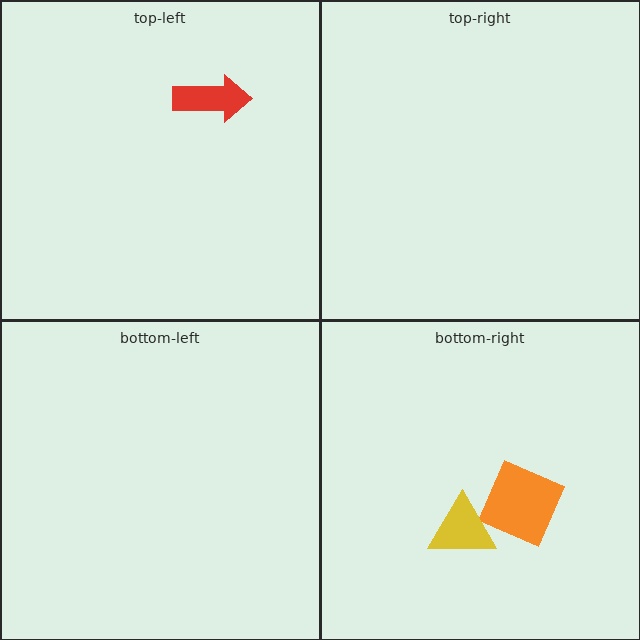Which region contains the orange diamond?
The bottom-right region.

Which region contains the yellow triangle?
The bottom-right region.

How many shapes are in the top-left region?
1.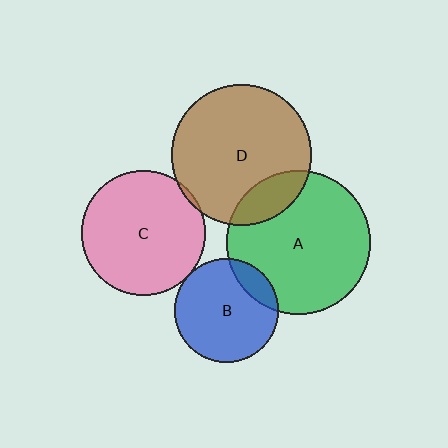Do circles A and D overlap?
Yes.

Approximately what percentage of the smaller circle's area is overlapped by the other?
Approximately 15%.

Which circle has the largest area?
Circle A (green).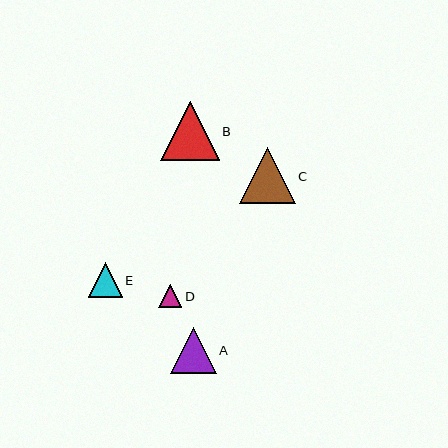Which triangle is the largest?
Triangle B is the largest with a size of approximately 59 pixels.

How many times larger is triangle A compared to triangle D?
Triangle A is approximately 2.0 times the size of triangle D.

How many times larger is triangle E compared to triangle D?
Triangle E is approximately 1.5 times the size of triangle D.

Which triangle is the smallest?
Triangle D is the smallest with a size of approximately 23 pixels.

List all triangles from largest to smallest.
From largest to smallest: B, C, A, E, D.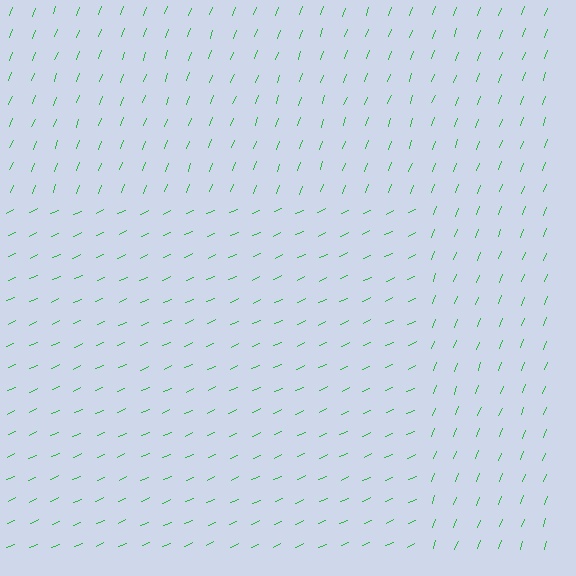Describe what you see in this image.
The image is filled with small green line segments. A rectangle region in the image has lines oriented differently from the surrounding lines, creating a visible texture boundary.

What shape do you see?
I see a rectangle.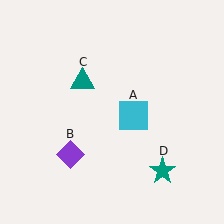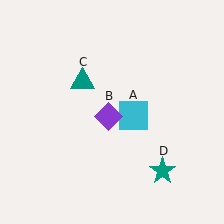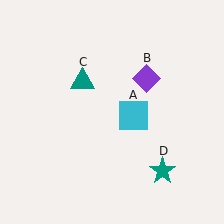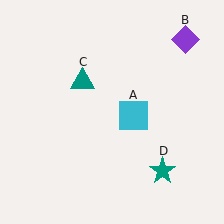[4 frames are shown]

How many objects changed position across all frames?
1 object changed position: purple diamond (object B).